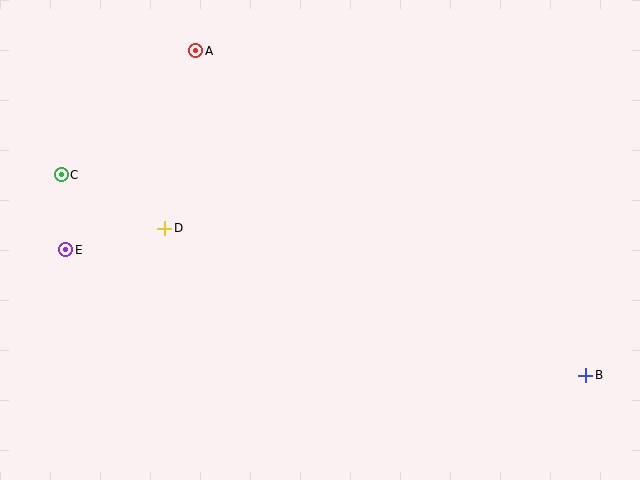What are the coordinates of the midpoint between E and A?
The midpoint between E and A is at (131, 150).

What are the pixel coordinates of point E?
Point E is at (66, 250).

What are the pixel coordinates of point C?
Point C is at (61, 175).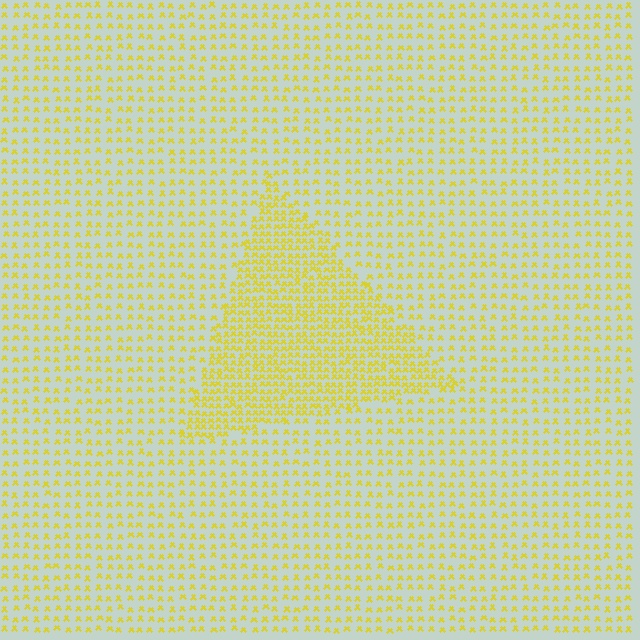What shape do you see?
I see a triangle.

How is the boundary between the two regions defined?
The boundary is defined by a change in element density (approximately 2.1x ratio). All elements are the same color, size, and shape.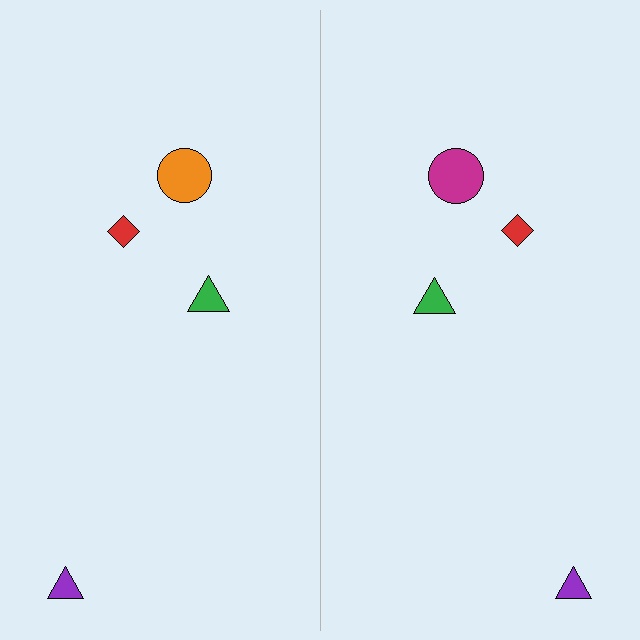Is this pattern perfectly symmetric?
No, the pattern is not perfectly symmetric. The magenta circle on the right side breaks the symmetry — its mirror counterpart is orange.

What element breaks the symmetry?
The magenta circle on the right side breaks the symmetry — its mirror counterpart is orange.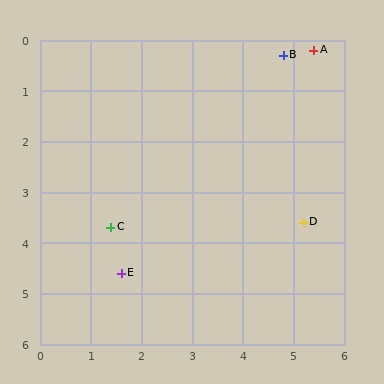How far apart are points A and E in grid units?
Points A and E are about 5.8 grid units apart.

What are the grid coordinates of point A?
Point A is at approximately (5.4, 0.2).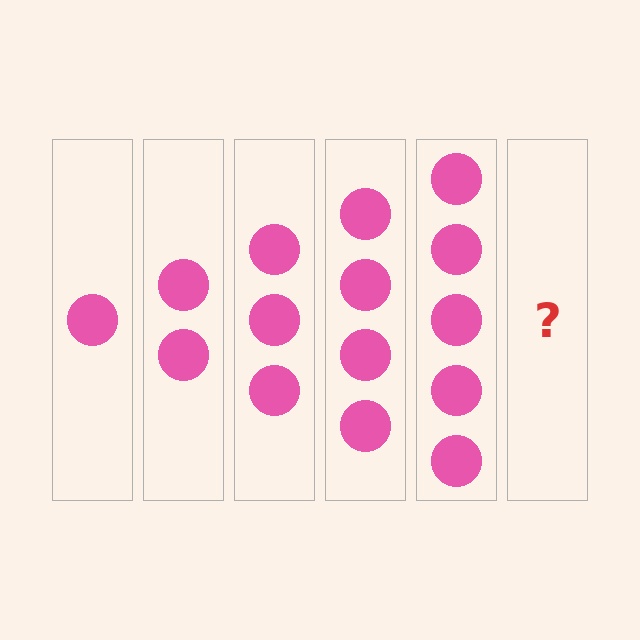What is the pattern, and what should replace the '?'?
The pattern is that each step adds one more circle. The '?' should be 6 circles.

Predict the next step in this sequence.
The next step is 6 circles.